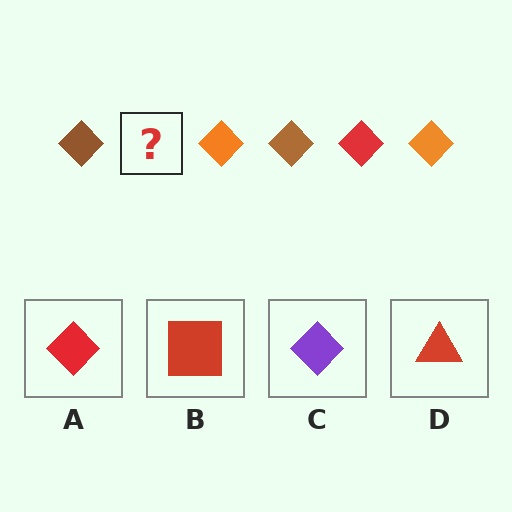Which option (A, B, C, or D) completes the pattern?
A.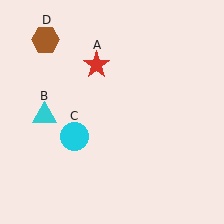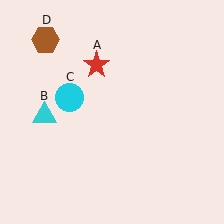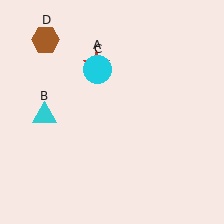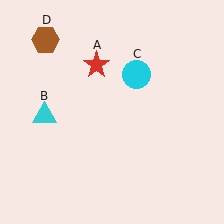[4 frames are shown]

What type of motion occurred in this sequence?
The cyan circle (object C) rotated clockwise around the center of the scene.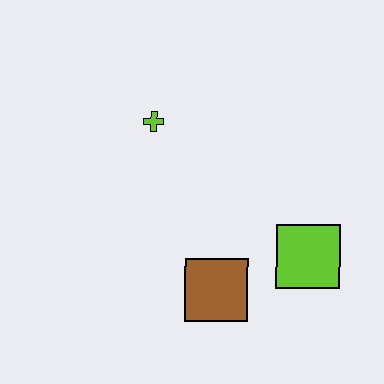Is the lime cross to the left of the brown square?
Yes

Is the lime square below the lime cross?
Yes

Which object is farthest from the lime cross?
The lime square is farthest from the lime cross.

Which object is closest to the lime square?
The brown square is closest to the lime square.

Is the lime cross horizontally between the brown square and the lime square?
No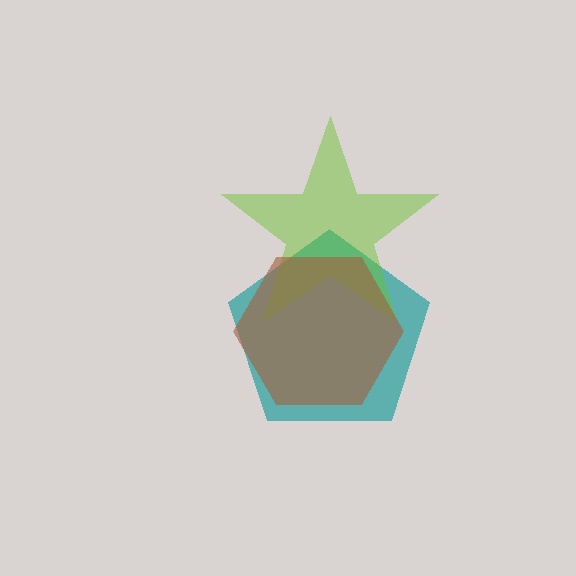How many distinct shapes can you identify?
There are 3 distinct shapes: a teal pentagon, a lime star, a brown hexagon.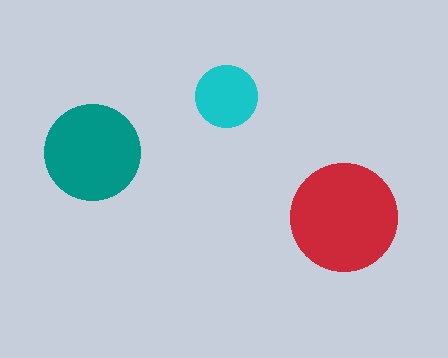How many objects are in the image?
There are 3 objects in the image.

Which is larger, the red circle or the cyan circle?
The red one.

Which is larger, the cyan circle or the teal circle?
The teal one.